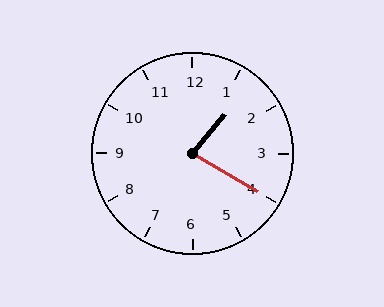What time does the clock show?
1:20.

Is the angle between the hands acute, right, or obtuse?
It is acute.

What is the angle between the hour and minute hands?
Approximately 80 degrees.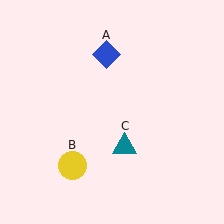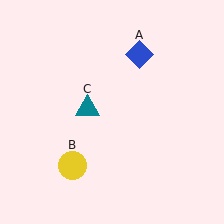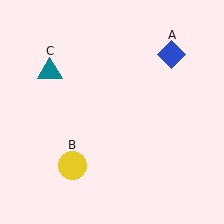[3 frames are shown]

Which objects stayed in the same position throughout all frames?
Yellow circle (object B) remained stationary.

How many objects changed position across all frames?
2 objects changed position: blue diamond (object A), teal triangle (object C).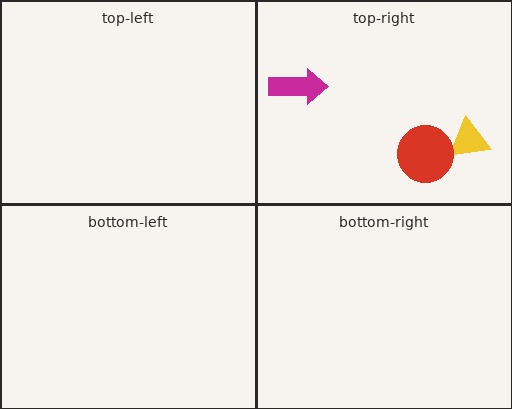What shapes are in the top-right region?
The yellow triangle, the red circle, the magenta arrow.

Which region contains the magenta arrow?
The top-right region.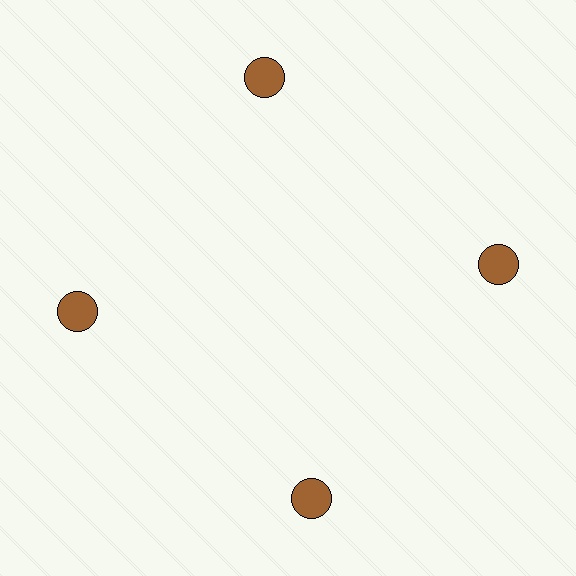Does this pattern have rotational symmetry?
Yes, this pattern has 4-fold rotational symmetry. It looks the same after rotating 90 degrees around the center.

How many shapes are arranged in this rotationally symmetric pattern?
There are 4 shapes, arranged in 4 groups of 1.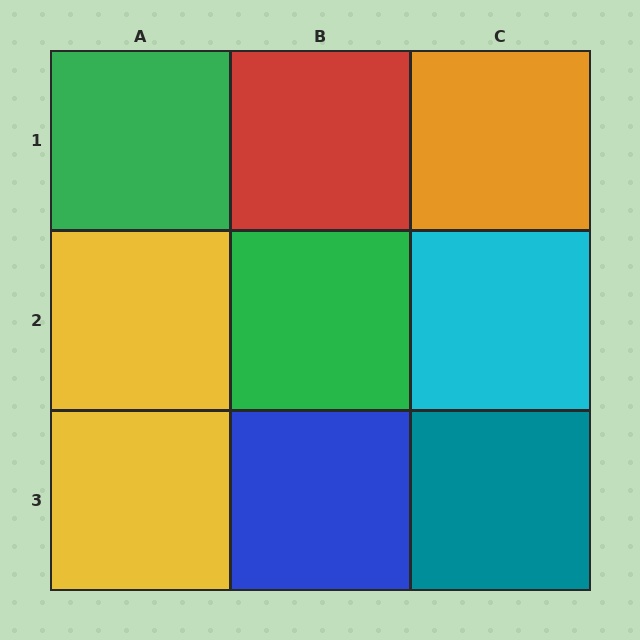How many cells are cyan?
1 cell is cyan.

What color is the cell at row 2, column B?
Green.